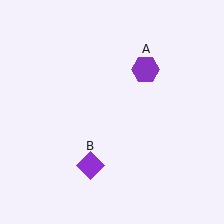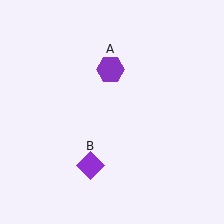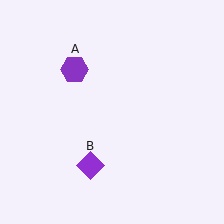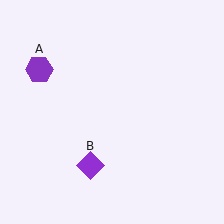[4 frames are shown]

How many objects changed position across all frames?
1 object changed position: purple hexagon (object A).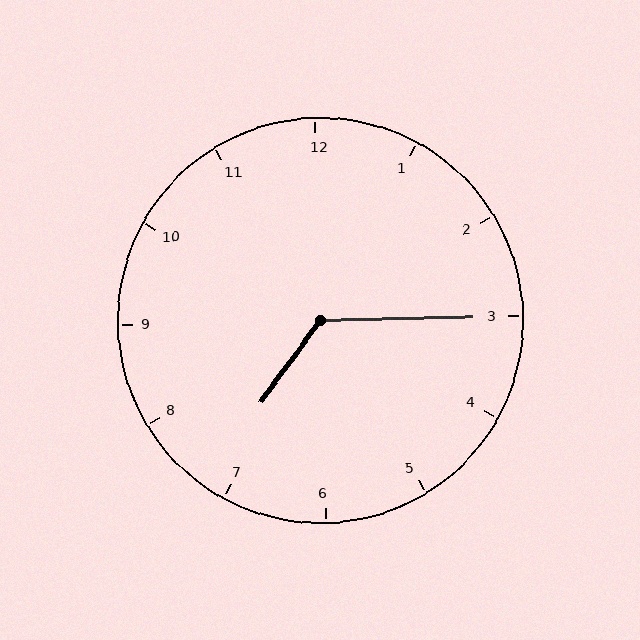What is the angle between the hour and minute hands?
Approximately 128 degrees.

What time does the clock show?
7:15.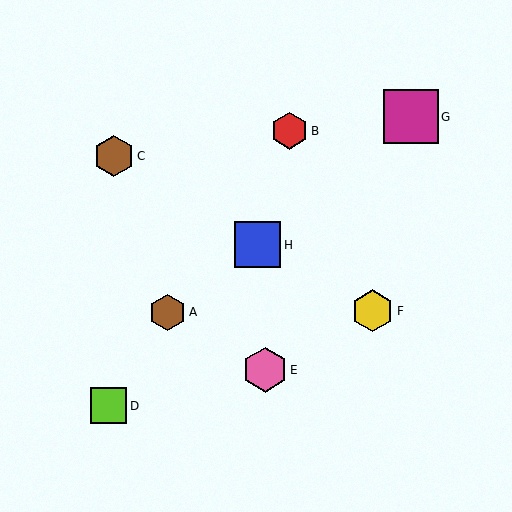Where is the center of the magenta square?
The center of the magenta square is at (411, 117).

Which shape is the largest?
The magenta square (labeled G) is the largest.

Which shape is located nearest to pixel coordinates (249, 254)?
The blue square (labeled H) at (258, 245) is nearest to that location.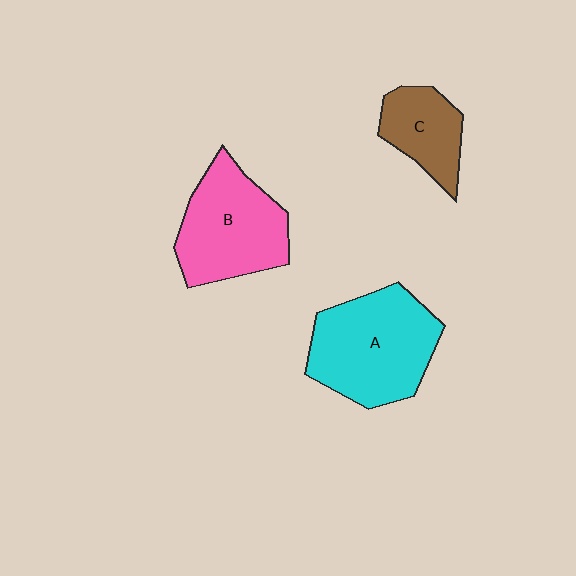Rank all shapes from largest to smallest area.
From largest to smallest: A (cyan), B (pink), C (brown).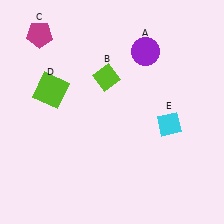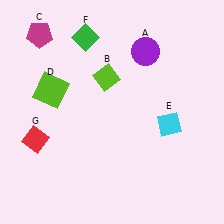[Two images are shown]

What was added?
A green diamond (F), a red diamond (G) were added in Image 2.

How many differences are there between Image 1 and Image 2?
There are 2 differences between the two images.